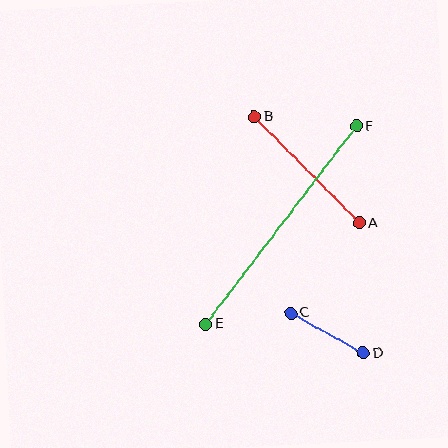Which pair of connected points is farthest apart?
Points E and F are farthest apart.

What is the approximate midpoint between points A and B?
The midpoint is at approximately (307, 170) pixels.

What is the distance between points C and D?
The distance is approximately 83 pixels.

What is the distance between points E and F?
The distance is approximately 249 pixels.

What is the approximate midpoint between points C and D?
The midpoint is at approximately (327, 333) pixels.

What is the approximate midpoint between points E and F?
The midpoint is at approximately (281, 225) pixels.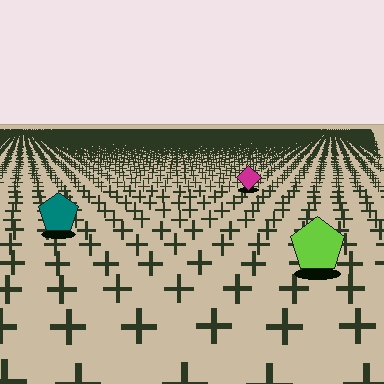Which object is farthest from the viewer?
The magenta diamond is farthest from the viewer. It appears smaller and the ground texture around it is denser.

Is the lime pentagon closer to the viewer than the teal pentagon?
Yes. The lime pentagon is closer — you can tell from the texture gradient: the ground texture is coarser near it.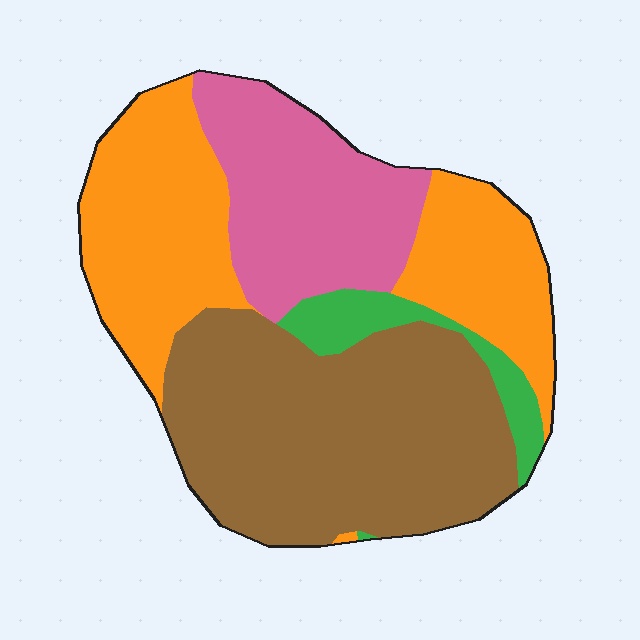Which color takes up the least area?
Green, at roughly 5%.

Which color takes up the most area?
Brown, at roughly 40%.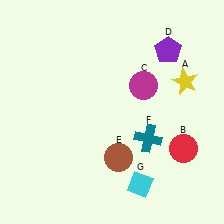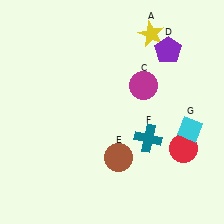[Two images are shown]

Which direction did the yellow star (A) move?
The yellow star (A) moved up.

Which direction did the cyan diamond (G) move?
The cyan diamond (G) moved up.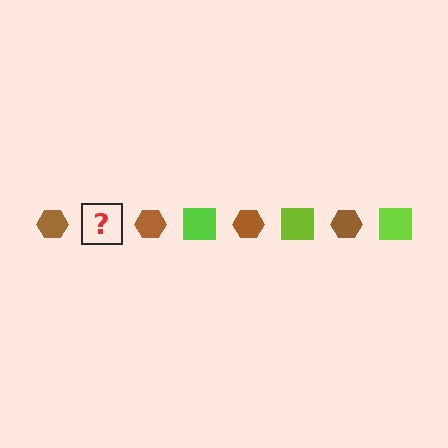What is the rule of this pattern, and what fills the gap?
The rule is that the pattern alternates between brown hexagon and lime square. The gap should be filled with a lime square.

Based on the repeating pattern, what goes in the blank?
The blank should be a lime square.